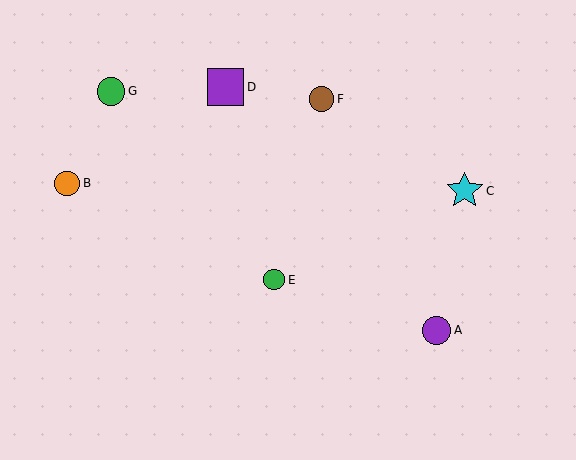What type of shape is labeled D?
Shape D is a purple square.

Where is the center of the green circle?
The center of the green circle is at (274, 280).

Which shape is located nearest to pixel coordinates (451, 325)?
The purple circle (labeled A) at (437, 330) is nearest to that location.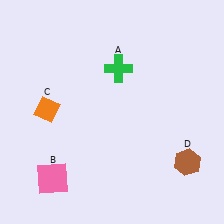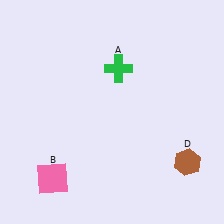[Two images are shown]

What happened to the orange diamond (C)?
The orange diamond (C) was removed in Image 2. It was in the top-left area of Image 1.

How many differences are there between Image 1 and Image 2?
There is 1 difference between the two images.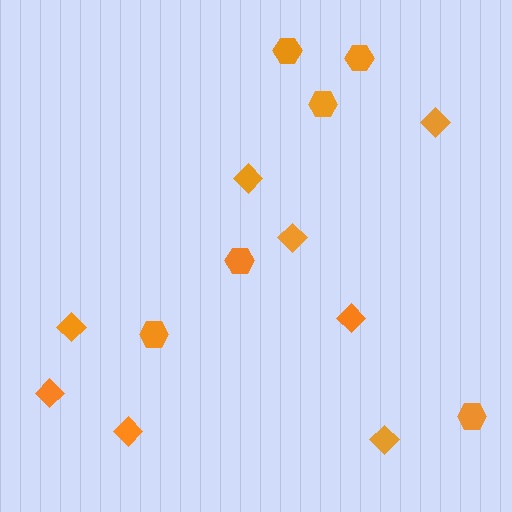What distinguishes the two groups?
There are 2 groups: one group of diamonds (8) and one group of hexagons (6).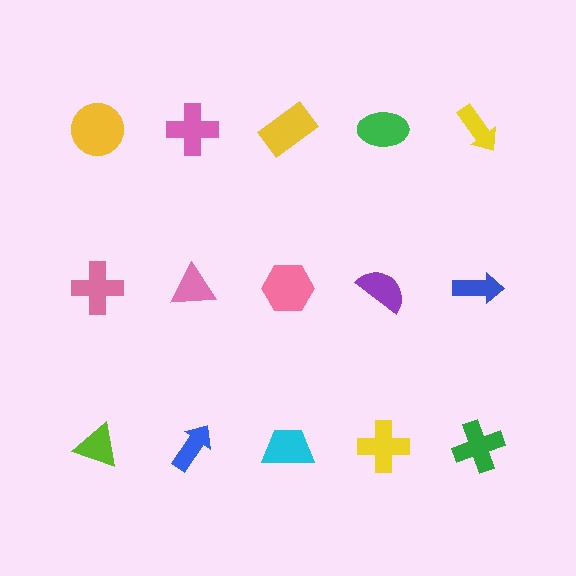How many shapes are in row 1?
5 shapes.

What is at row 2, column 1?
A pink cross.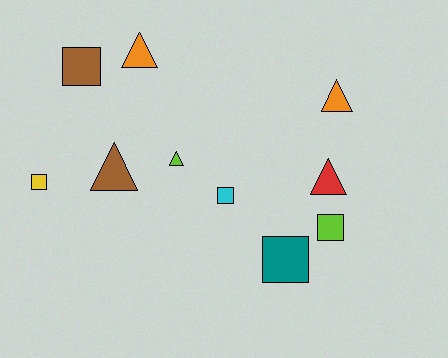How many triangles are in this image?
There are 5 triangles.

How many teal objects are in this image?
There is 1 teal object.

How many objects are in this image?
There are 10 objects.